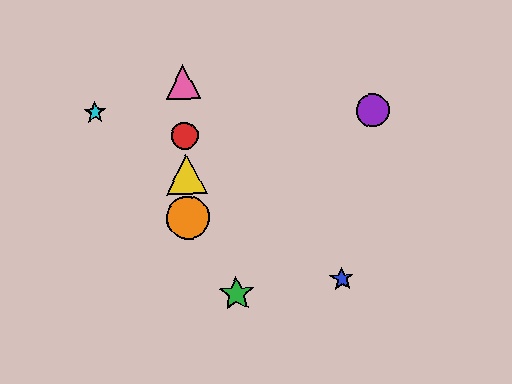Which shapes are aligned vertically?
The red circle, the yellow triangle, the orange circle, the pink triangle are aligned vertically.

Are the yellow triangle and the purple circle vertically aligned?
No, the yellow triangle is at x≈186 and the purple circle is at x≈373.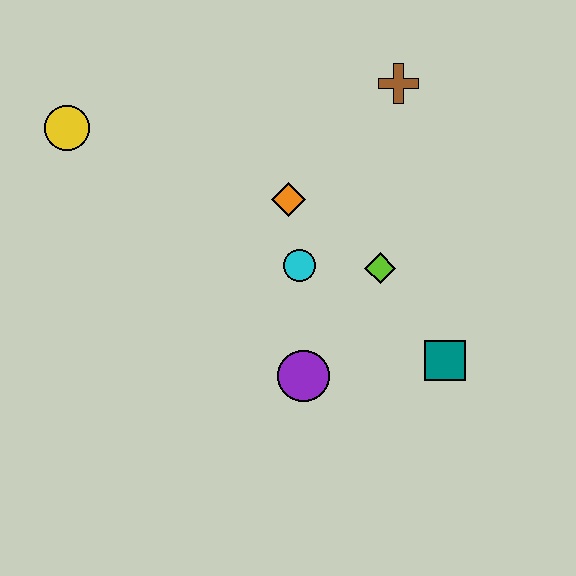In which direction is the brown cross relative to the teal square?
The brown cross is above the teal square.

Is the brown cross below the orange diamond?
No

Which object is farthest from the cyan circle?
The yellow circle is farthest from the cyan circle.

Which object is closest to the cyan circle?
The orange diamond is closest to the cyan circle.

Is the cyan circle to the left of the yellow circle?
No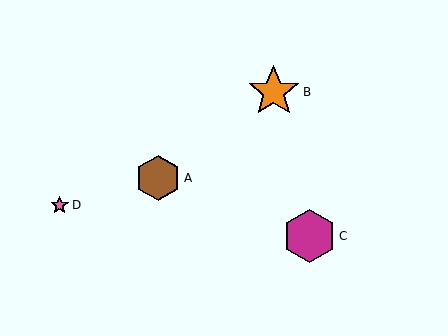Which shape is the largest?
The magenta hexagon (labeled C) is the largest.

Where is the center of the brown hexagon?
The center of the brown hexagon is at (158, 178).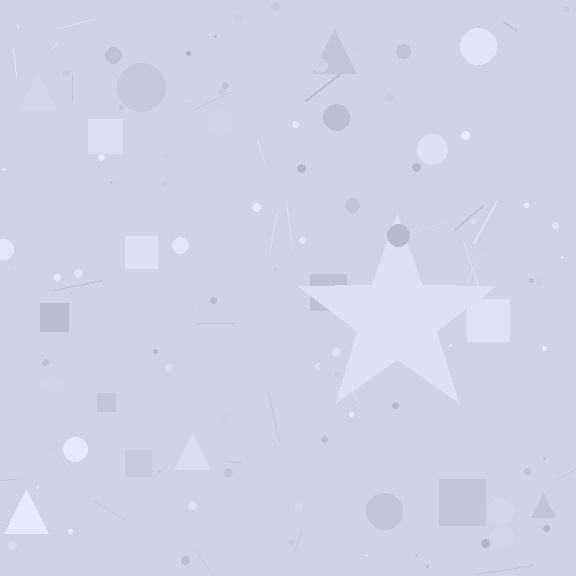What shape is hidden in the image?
A star is hidden in the image.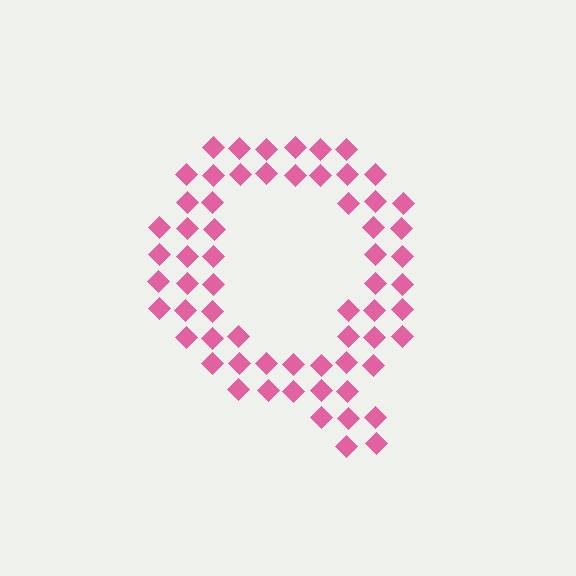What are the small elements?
The small elements are diamonds.